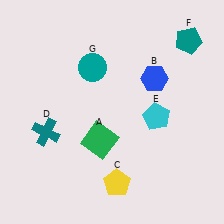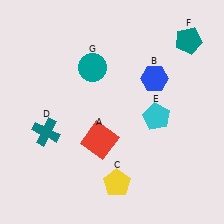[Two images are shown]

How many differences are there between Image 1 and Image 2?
There is 1 difference between the two images.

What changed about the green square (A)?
In Image 1, A is green. In Image 2, it changed to red.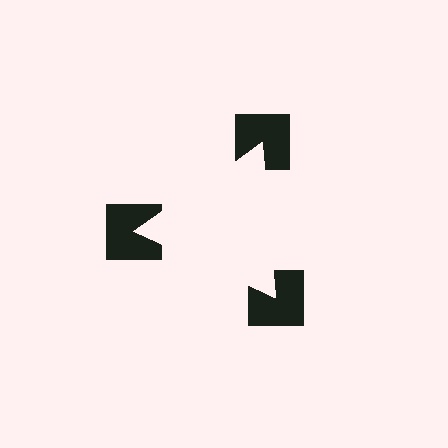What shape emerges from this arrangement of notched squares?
An illusory triangle — its edges are inferred from the aligned wedge cuts in the notched squares, not physically drawn.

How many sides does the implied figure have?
3 sides.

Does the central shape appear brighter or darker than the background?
It typically appears slightly brighter than the background, even though no actual brightness change is drawn.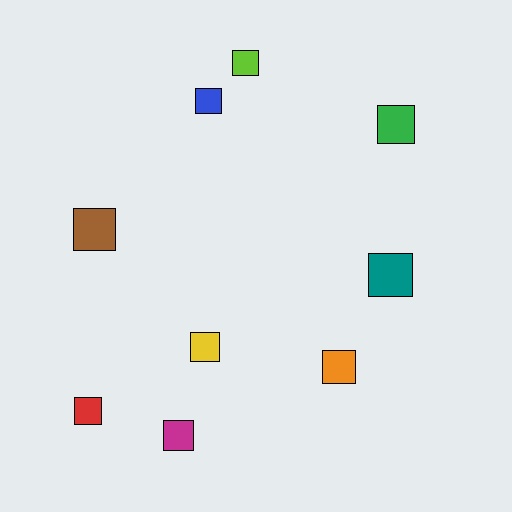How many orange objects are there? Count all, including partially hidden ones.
There is 1 orange object.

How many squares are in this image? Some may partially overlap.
There are 9 squares.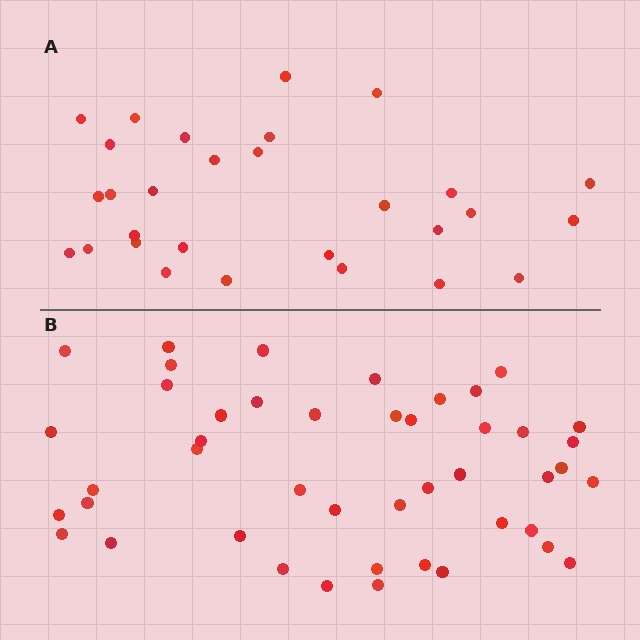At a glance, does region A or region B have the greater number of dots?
Region B (the bottom region) has more dots.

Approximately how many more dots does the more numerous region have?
Region B has approximately 15 more dots than region A.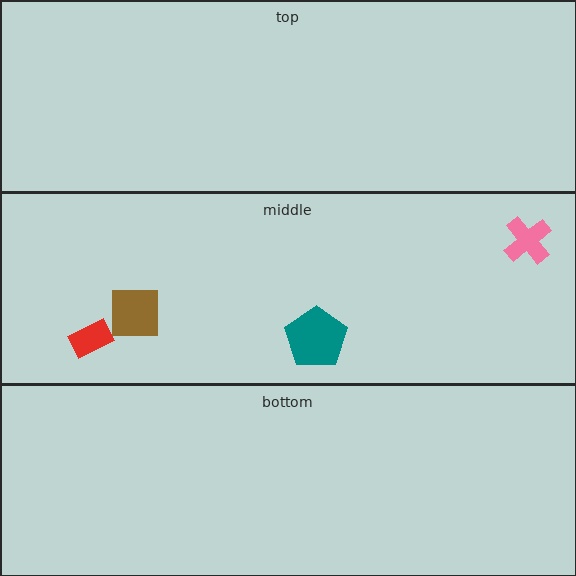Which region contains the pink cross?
The middle region.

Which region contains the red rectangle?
The middle region.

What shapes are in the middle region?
The pink cross, the teal pentagon, the red rectangle, the brown square.